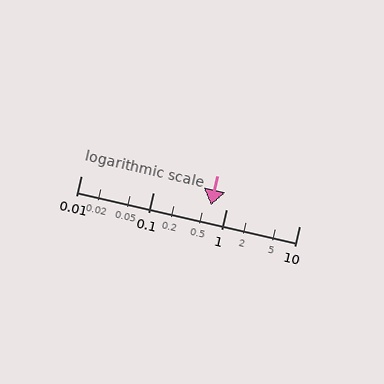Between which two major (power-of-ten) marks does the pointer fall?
The pointer is between 0.1 and 1.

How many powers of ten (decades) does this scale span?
The scale spans 3 decades, from 0.01 to 10.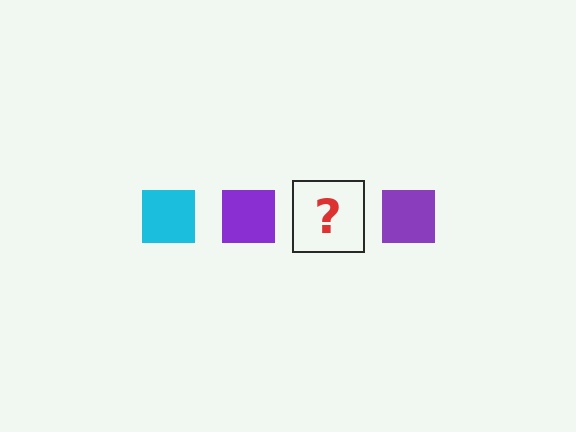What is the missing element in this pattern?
The missing element is a cyan square.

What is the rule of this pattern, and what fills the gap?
The rule is that the pattern cycles through cyan, purple squares. The gap should be filled with a cyan square.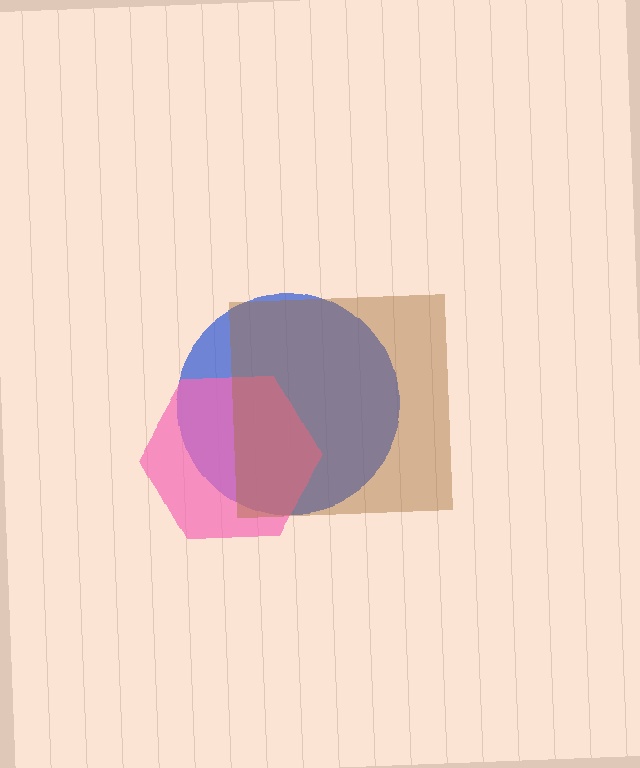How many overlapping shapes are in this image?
There are 3 overlapping shapes in the image.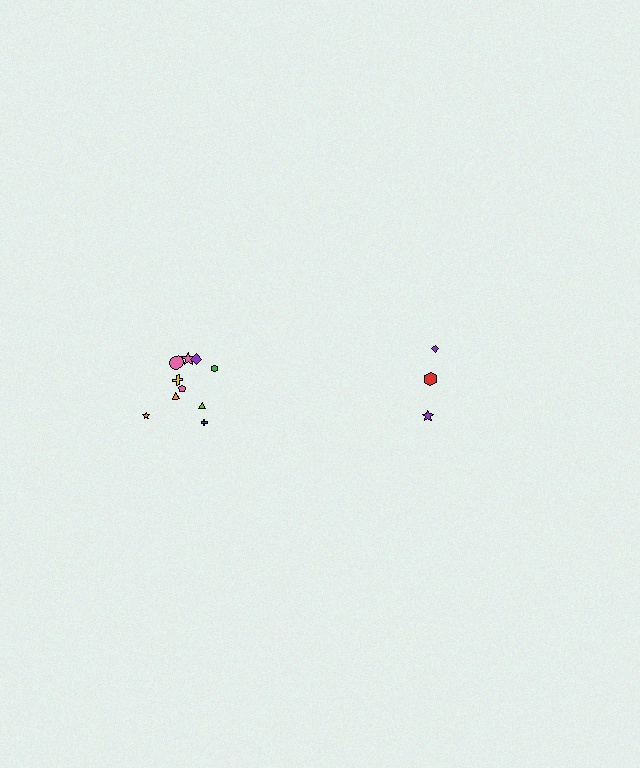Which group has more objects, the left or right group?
The left group.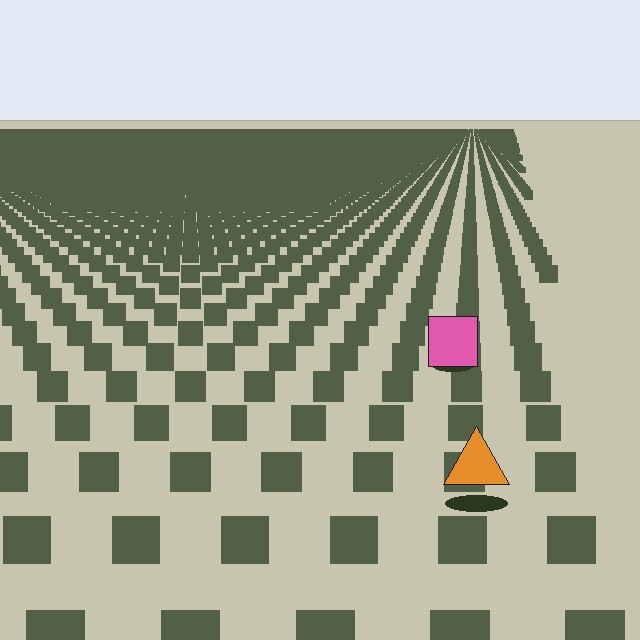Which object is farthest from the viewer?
The pink square is farthest from the viewer. It appears smaller and the ground texture around it is denser.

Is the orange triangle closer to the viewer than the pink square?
Yes. The orange triangle is closer — you can tell from the texture gradient: the ground texture is coarser near it.